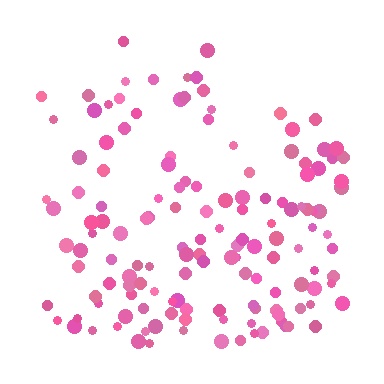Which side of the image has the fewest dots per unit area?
The top.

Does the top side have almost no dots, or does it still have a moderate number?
Still a moderate number, just noticeably fewer than the bottom.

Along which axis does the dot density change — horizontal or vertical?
Vertical.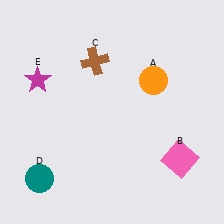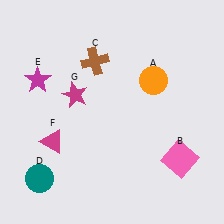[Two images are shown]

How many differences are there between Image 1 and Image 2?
There are 2 differences between the two images.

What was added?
A magenta triangle (F), a magenta star (G) were added in Image 2.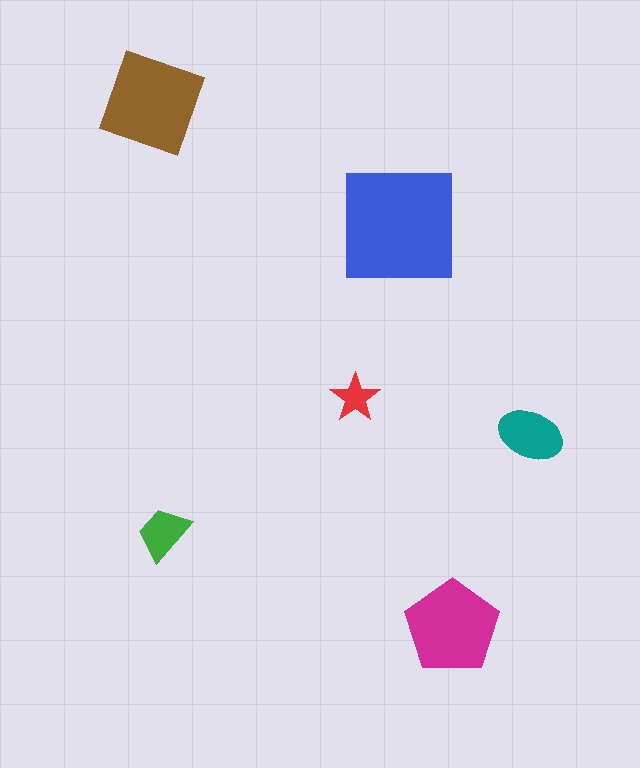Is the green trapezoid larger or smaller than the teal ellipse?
Smaller.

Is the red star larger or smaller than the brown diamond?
Smaller.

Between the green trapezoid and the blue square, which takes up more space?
The blue square.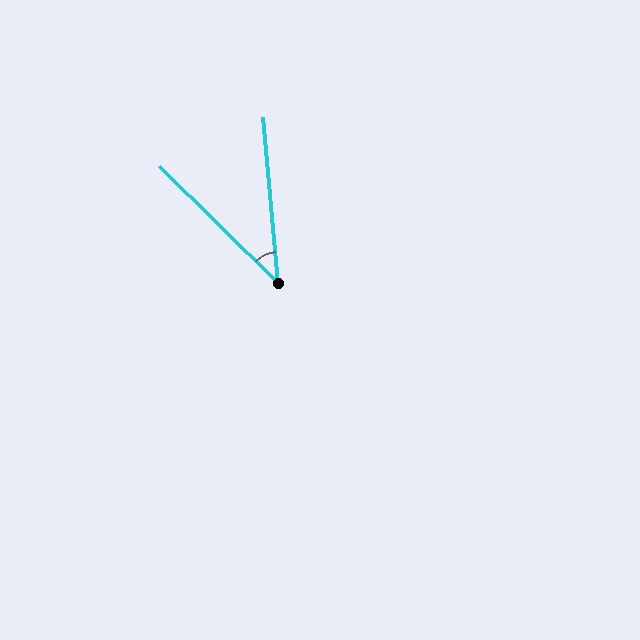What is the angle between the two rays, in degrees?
Approximately 40 degrees.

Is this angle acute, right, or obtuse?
It is acute.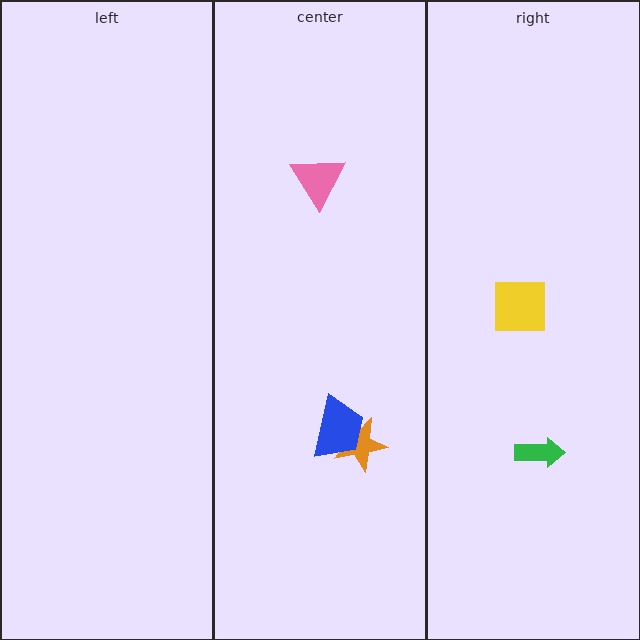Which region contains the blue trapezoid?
The center region.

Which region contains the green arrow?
The right region.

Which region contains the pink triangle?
The center region.